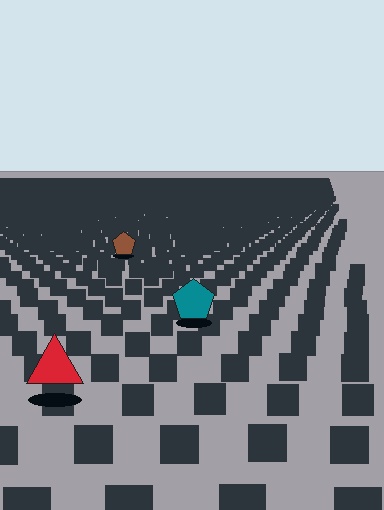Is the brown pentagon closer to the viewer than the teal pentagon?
No. The teal pentagon is closer — you can tell from the texture gradient: the ground texture is coarser near it.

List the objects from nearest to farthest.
From nearest to farthest: the red triangle, the teal pentagon, the brown pentagon.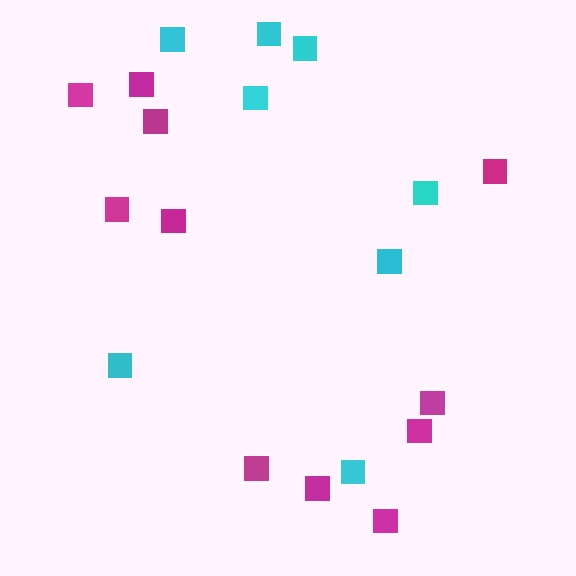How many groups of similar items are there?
There are 2 groups: one group of magenta squares (11) and one group of cyan squares (8).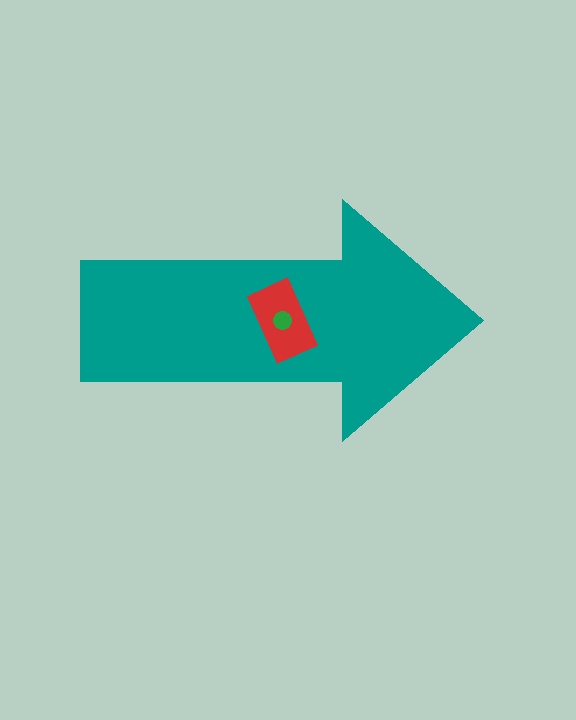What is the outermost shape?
The teal arrow.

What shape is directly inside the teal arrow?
The red rectangle.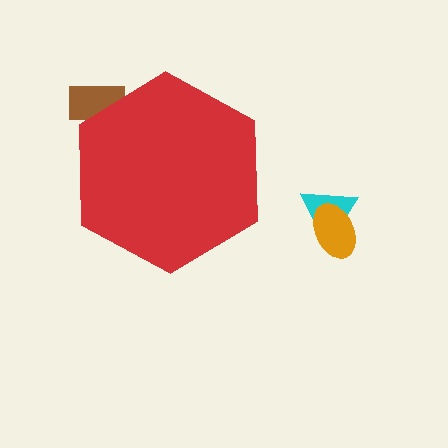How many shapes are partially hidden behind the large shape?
1 shape is partially hidden.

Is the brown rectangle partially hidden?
Yes, the brown rectangle is partially hidden behind the red hexagon.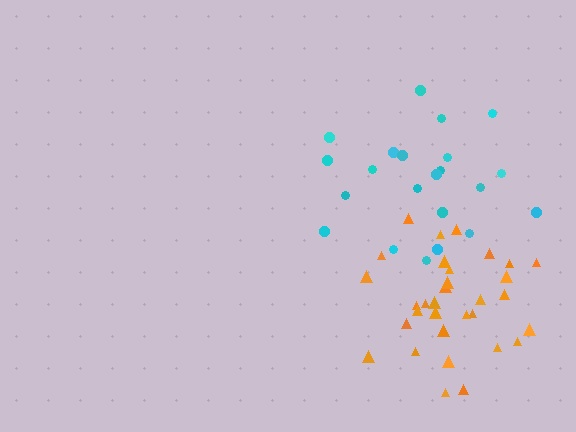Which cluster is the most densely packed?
Orange.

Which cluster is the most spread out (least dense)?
Cyan.